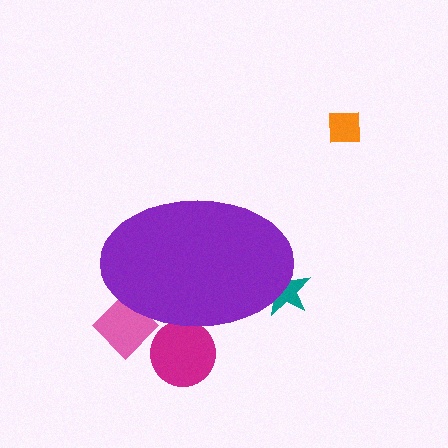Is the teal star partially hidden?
Yes, the teal star is partially hidden behind the purple ellipse.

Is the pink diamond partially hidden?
Yes, the pink diamond is partially hidden behind the purple ellipse.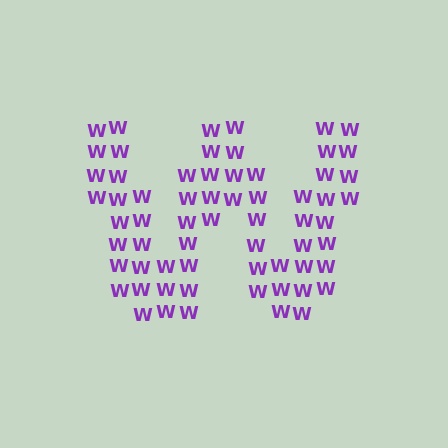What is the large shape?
The large shape is the letter W.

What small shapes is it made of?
It is made of small letter W's.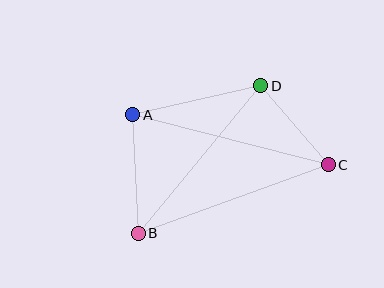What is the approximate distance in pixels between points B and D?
The distance between B and D is approximately 192 pixels.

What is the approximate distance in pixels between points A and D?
The distance between A and D is approximately 131 pixels.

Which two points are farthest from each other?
Points B and C are farthest from each other.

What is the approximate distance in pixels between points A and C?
The distance between A and C is approximately 202 pixels.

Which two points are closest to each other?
Points C and D are closest to each other.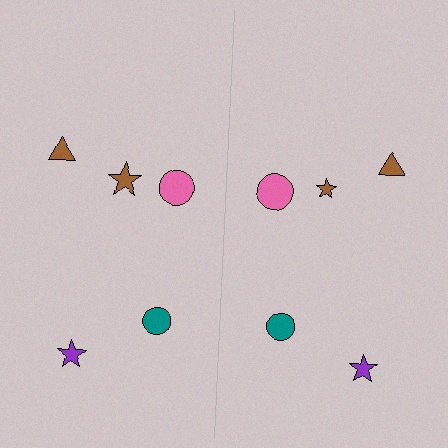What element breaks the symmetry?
The brown star on the right side has a different size than its mirror counterpart.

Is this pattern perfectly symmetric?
No, the pattern is not perfectly symmetric. The brown star on the right side has a different size than its mirror counterpart.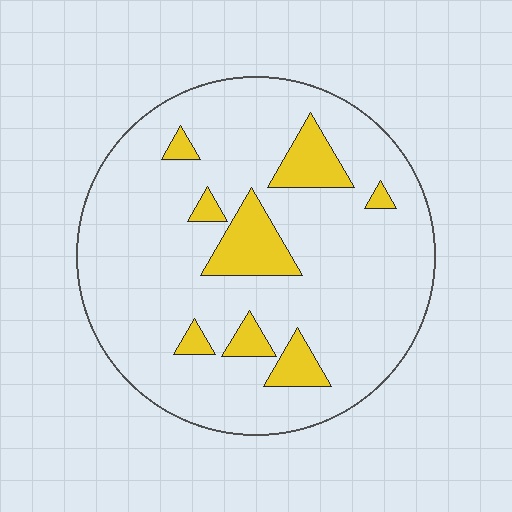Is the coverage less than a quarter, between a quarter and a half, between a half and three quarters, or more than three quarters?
Less than a quarter.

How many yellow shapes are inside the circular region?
8.